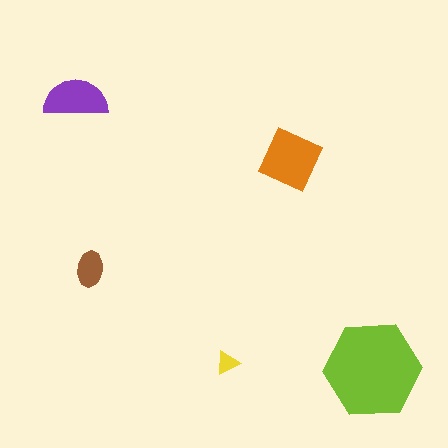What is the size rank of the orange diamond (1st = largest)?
2nd.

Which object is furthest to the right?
The lime hexagon is rightmost.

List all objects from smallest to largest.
The yellow triangle, the brown ellipse, the purple semicircle, the orange diamond, the lime hexagon.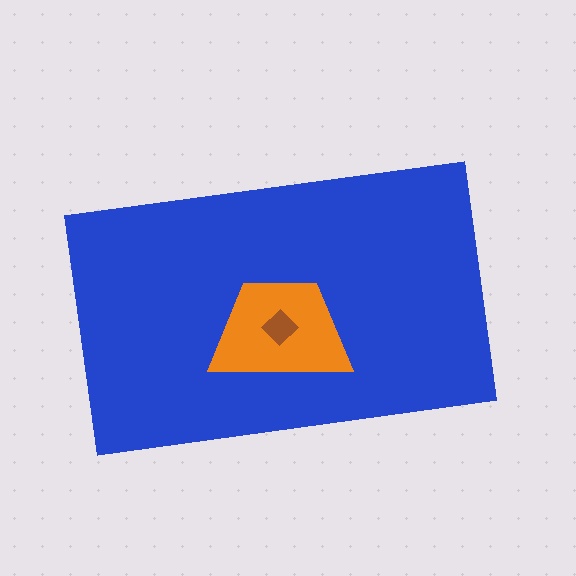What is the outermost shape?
The blue rectangle.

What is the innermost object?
The brown diamond.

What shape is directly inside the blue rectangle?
The orange trapezoid.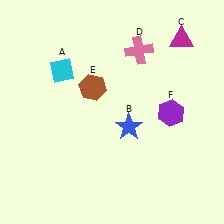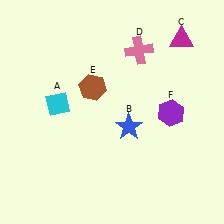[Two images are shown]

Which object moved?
The cyan diamond (A) moved down.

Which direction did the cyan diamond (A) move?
The cyan diamond (A) moved down.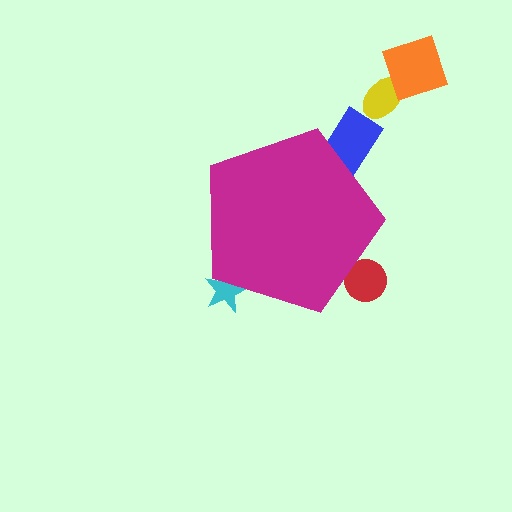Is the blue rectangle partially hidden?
Yes, the blue rectangle is partially hidden behind the magenta pentagon.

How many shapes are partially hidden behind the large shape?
3 shapes are partially hidden.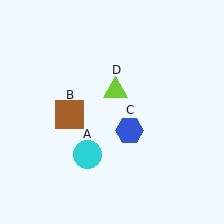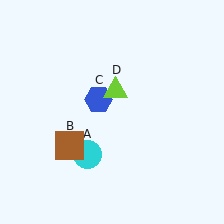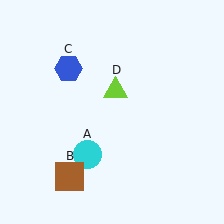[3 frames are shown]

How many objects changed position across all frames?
2 objects changed position: brown square (object B), blue hexagon (object C).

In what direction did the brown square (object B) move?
The brown square (object B) moved down.